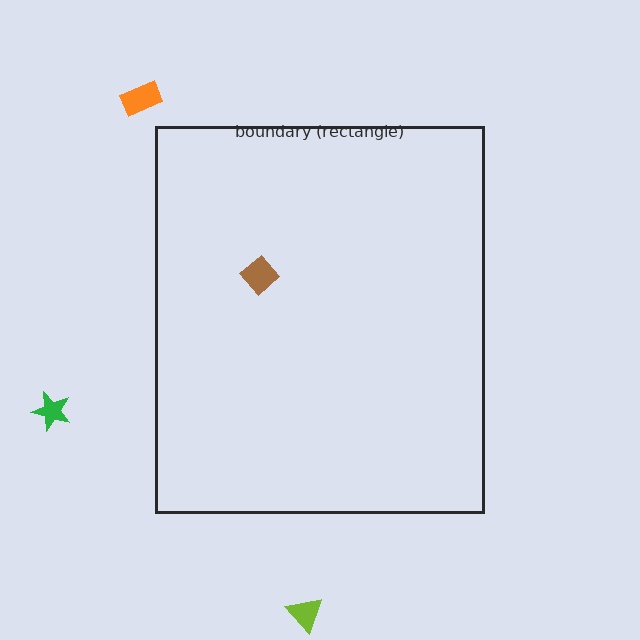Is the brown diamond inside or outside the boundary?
Inside.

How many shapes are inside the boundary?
1 inside, 3 outside.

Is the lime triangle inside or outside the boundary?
Outside.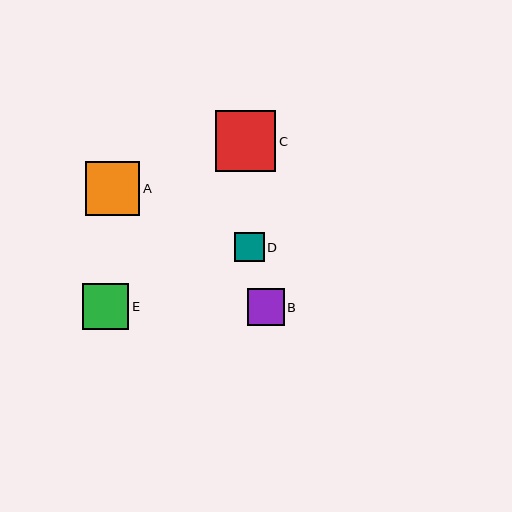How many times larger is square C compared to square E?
Square C is approximately 1.3 times the size of square E.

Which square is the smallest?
Square D is the smallest with a size of approximately 29 pixels.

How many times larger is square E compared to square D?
Square E is approximately 1.6 times the size of square D.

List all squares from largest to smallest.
From largest to smallest: C, A, E, B, D.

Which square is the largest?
Square C is the largest with a size of approximately 61 pixels.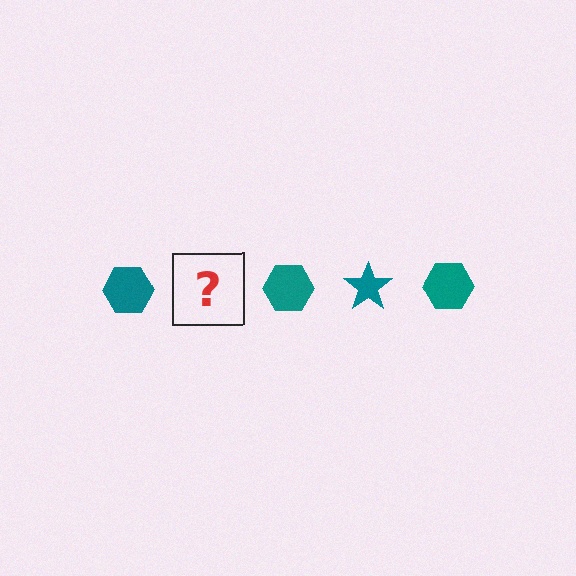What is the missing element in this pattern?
The missing element is a teal star.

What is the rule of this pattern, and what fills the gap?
The rule is that the pattern cycles through hexagon, star shapes in teal. The gap should be filled with a teal star.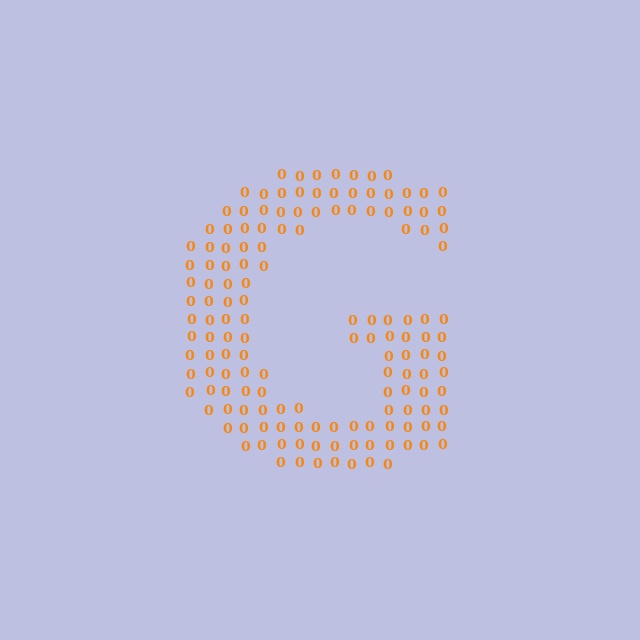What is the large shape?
The large shape is the letter G.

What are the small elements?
The small elements are digit 0's.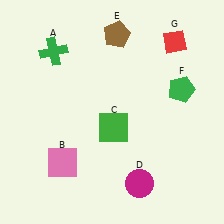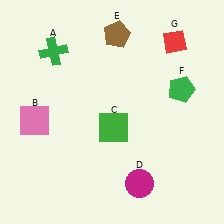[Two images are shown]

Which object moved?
The pink square (B) moved up.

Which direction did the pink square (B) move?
The pink square (B) moved up.